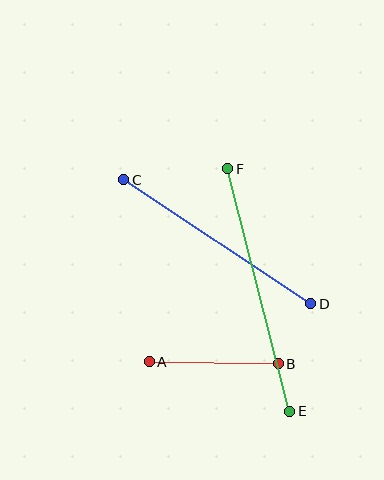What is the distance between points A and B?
The distance is approximately 129 pixels.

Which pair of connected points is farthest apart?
Points E and F are farthest apart.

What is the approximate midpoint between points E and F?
The midpoint is at approximately (259, 290) pixels.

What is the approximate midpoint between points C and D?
The midpoint is at approximately (217, 242) pixels.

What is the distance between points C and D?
The distance is approximately 225 pixels.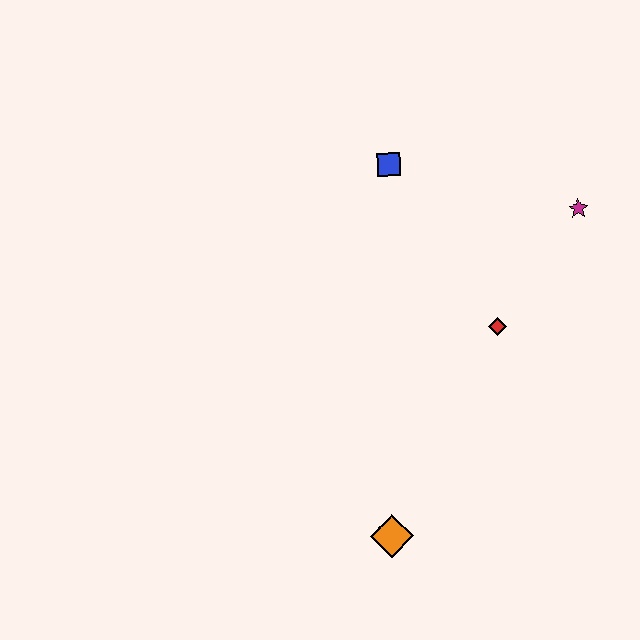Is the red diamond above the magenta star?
No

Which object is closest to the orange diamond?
The red diamond is closest to the orange diamond.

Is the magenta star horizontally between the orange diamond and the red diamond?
No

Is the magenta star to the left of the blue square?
No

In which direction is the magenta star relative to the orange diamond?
The magenta star is above the orange diamond.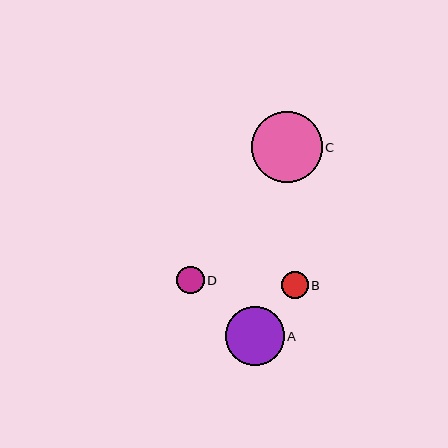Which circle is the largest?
Circle C is the largest with a size of approximately 71 pixels.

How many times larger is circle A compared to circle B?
Circle A is approximately 2.2 times the size of circle B.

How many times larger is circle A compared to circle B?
Circle A is approximately 2.2 times the size of circle B.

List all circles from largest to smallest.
From largest to smallest: C, A, D, B.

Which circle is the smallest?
Circle B is the smallest with a size of approximately 27 pixels.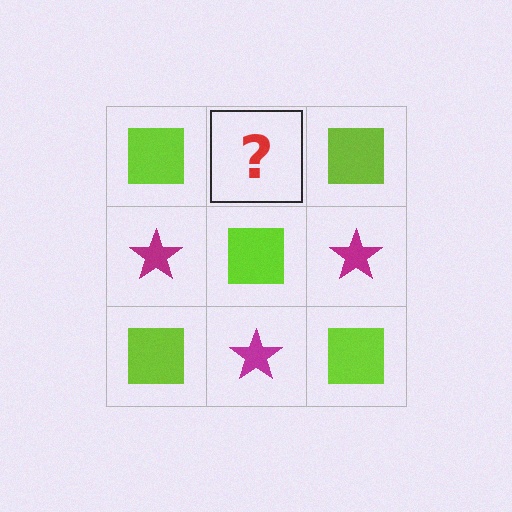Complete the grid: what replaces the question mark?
The question mark should be replaced with a magenta star.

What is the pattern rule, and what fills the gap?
The rule is that it alternates lime square and magenta star in a checkerboard pattern. The gap should be filled with a magenta star.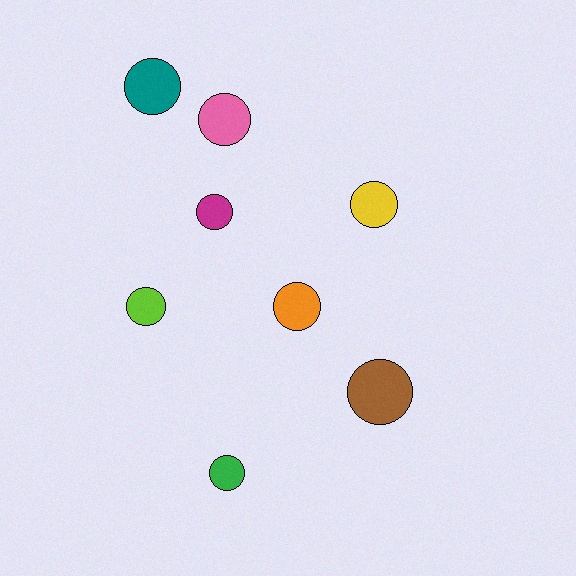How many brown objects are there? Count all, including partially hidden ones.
There is 1 brown object.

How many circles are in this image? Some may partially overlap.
There are 8 circles.